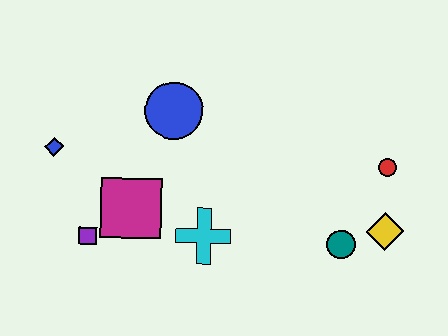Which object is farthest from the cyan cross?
The red circle is farthest from the cyan cross.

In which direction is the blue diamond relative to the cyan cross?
The blue diamond is to the left of the cyan cross.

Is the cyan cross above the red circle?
No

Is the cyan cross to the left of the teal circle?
Yes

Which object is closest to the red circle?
The yellow diamond is closest to the red circle.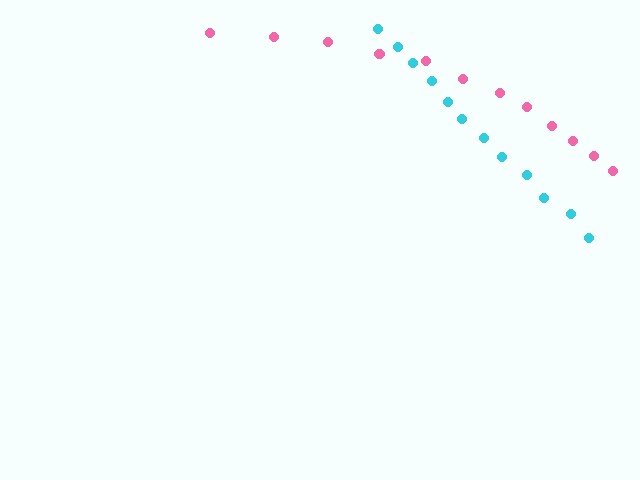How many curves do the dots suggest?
There are 2 distinct paths.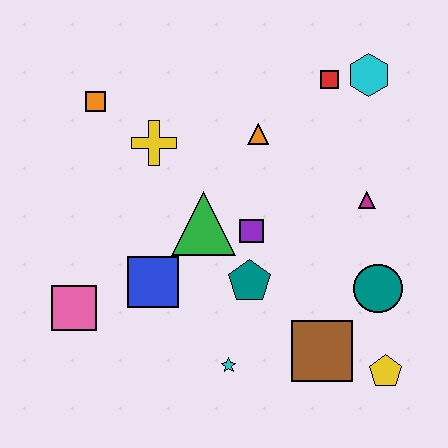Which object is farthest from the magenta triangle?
The pink square is farthest from the magenta triangle.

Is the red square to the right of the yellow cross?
Yes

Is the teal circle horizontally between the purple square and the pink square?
No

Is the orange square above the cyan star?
Yes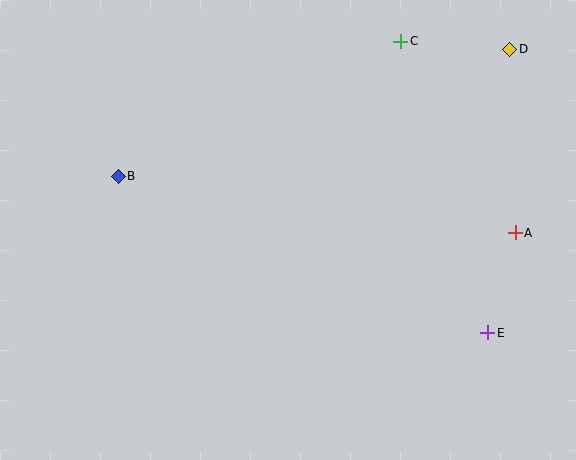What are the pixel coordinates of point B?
Point B is at (118, 176).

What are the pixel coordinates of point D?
Point D is at (510, 49).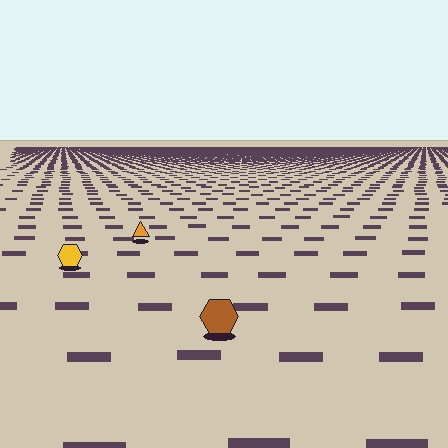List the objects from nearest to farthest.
From nearest to farthest: the brown hexagon, the yellow hexagon, the orange triangle.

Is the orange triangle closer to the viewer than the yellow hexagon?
No. The yellow hexagon is closer — you can tell from the texture gradient: the ground texture is coarser near it.